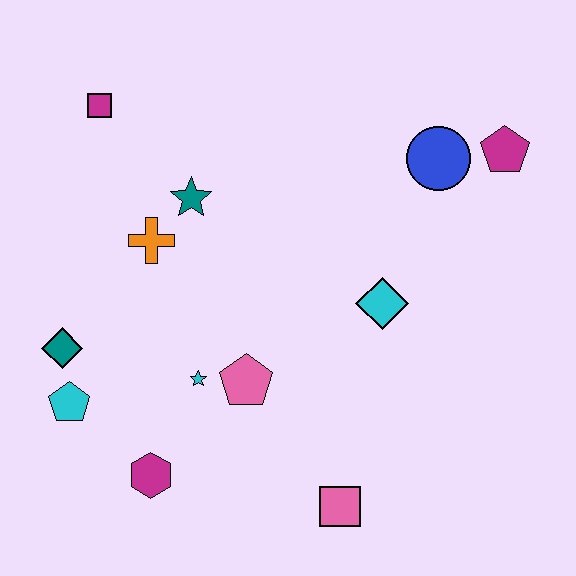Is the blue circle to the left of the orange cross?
No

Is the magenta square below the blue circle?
No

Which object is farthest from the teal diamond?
The magenta pentagon is farthest from the teal diamond.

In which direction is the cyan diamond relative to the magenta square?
The cyan diamond is to the right of the magenta square.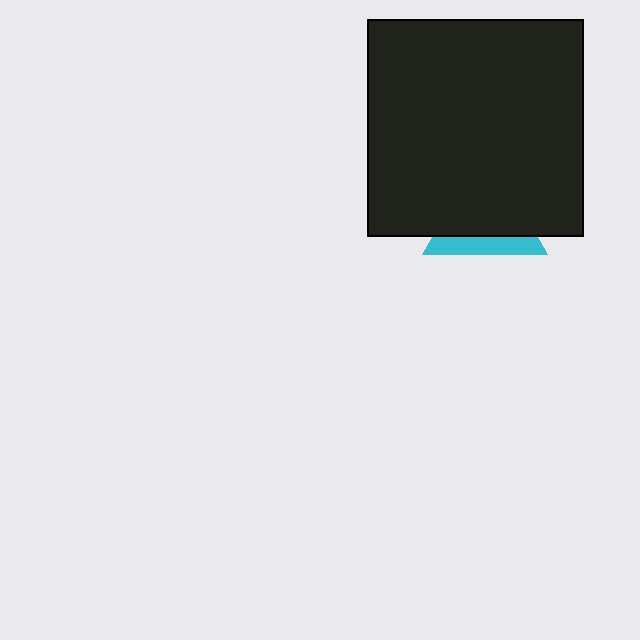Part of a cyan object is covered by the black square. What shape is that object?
It is a triangle.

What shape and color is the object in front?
The object in front is a black square.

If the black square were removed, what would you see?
You would see the complete cyan triangle.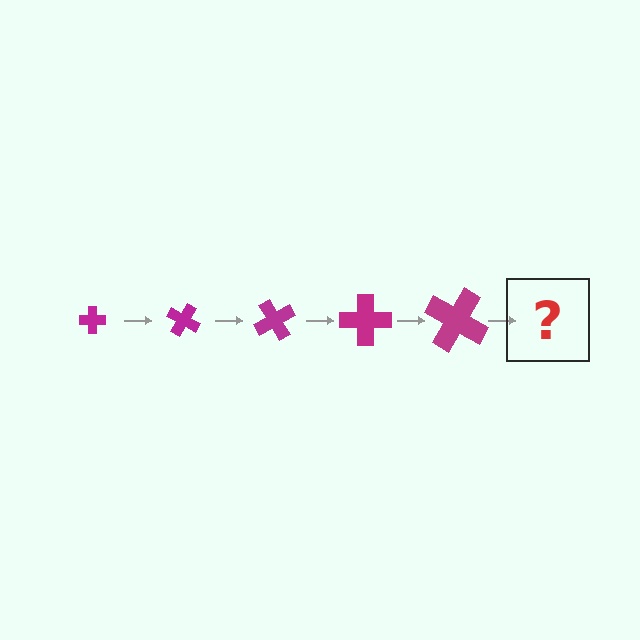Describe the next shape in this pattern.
It should be a cross, larger than the previous one and rotated 150 degrees from the start.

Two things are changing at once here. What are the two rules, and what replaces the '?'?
The two rules are that the cross grows larger each step and it rotates 30 degrees each step. The '?' should be a cross, larger than the previous one and rotated 150 degrees from the start.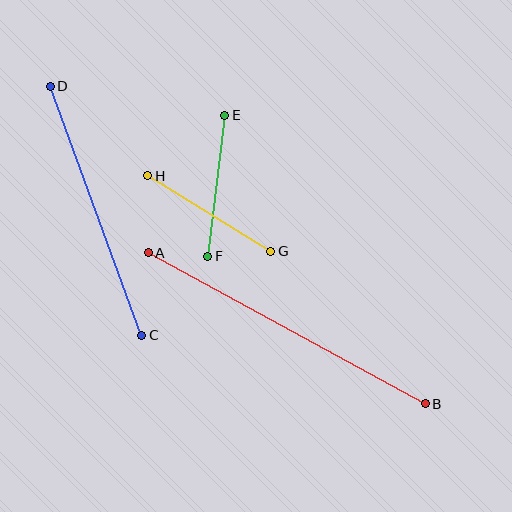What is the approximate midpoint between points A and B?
The midpoint is at approximately (287, 328) pixels.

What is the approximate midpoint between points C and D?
The midpoint is at approximately (96, 211) pixels.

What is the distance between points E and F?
The distance is approximately 142 pixels.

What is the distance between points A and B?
The distance is approximately 315 pixels.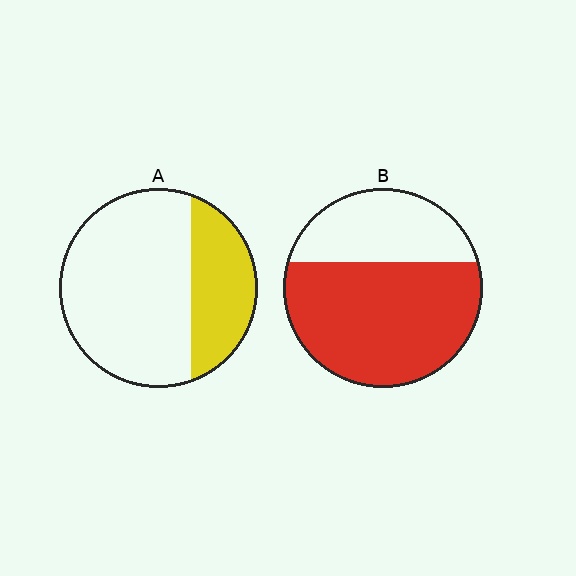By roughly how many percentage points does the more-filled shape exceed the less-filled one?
By roughly 35 percentage points (B over A).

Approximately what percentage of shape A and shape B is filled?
A is approximately 30% and B is approximately 65%.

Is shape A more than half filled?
No.